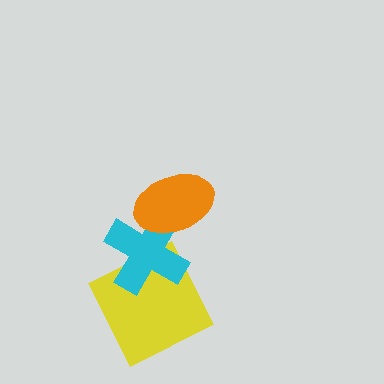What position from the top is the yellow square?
The yellow square is 3rd from the top.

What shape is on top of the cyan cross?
The orange ellipse is on top of the cyan cross.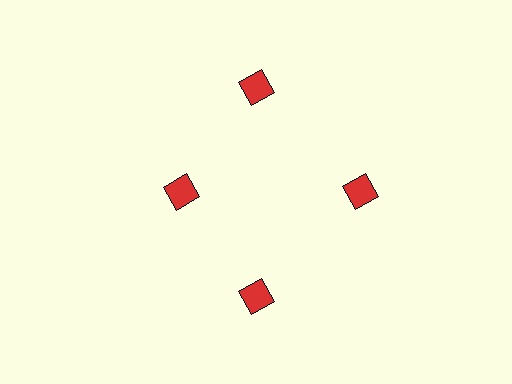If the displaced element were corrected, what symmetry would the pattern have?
It would have 4-fold rotational symmetry — the pattern would map onto itself every 90 degrees.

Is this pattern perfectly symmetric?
No. The 4 red squares are arranged in a ring, but one element near the 9 o'clock position is pulled inward toward the center, breaking the 4-fold rotational symmetry.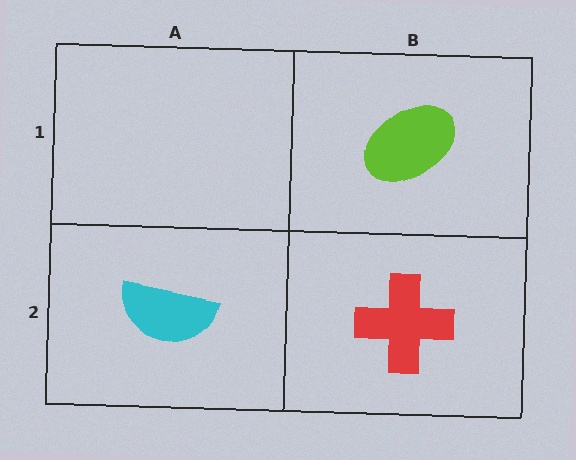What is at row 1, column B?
A lime ellipse.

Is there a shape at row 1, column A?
No, that cell is empty.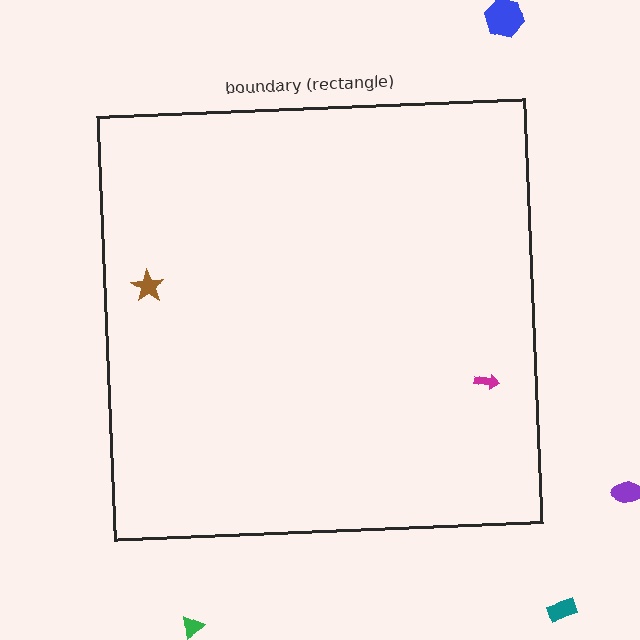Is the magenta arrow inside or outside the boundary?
Inside.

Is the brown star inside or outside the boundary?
Inside.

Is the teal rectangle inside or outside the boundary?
Outside.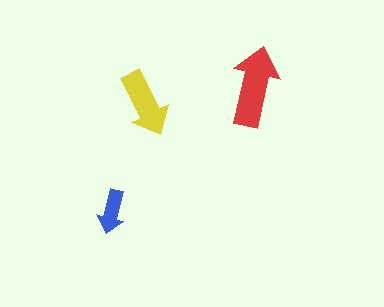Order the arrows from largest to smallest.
the red one, the yellow one, the blue one.